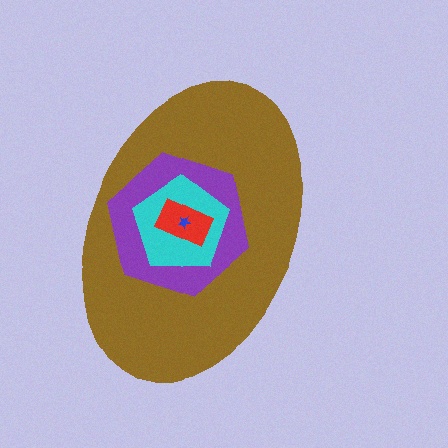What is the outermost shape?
The brown ellipse.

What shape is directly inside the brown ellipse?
The purple hexagon.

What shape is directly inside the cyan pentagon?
The red rectangle.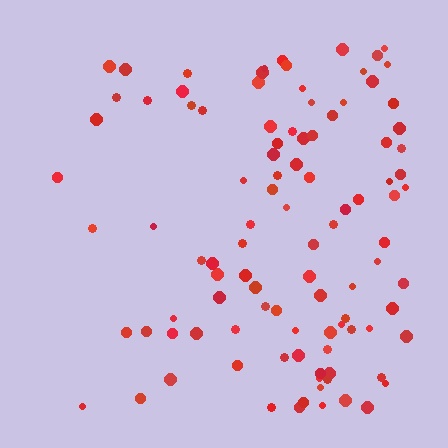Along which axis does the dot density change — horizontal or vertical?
Horizontal.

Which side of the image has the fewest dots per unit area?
The left.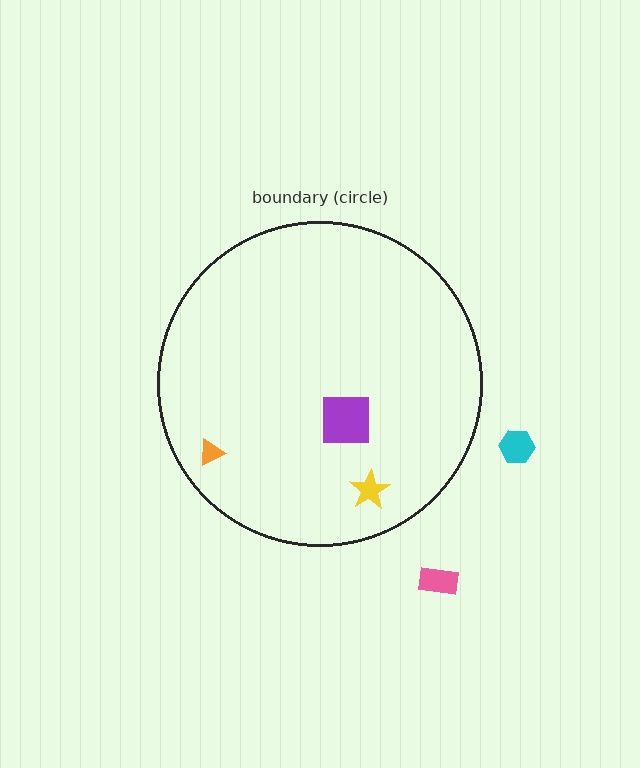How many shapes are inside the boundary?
3 inside, 2 outside.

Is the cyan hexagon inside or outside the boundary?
Outside.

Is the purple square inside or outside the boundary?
Inside.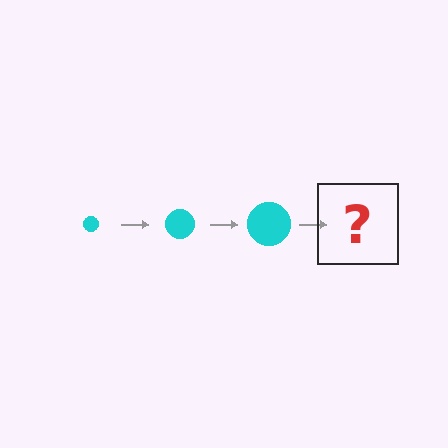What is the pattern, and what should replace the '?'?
The pattern is that the circle gets progressively larger each step. The '?' should be a cyan circle, larger than the previous one.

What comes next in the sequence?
The next element should be a cyan circle, larger than the previous one.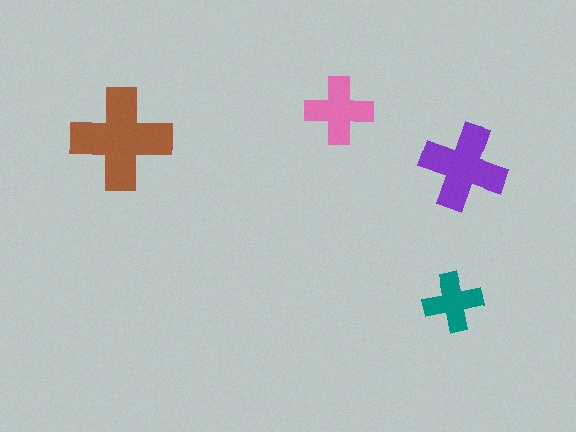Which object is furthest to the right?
The purple cross is rightmost.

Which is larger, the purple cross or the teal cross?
The purple one.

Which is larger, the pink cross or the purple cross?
The purple one.